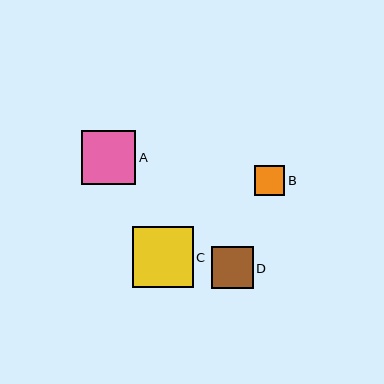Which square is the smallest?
Square B is the smallest with a size of approximately 30 pixels.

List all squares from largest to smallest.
From largest to smallest: C, A, D, B.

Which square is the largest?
Square C is the largest with a size of approximately 61 pixels.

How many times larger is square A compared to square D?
Square A is approximately 1.3 times the size of square D.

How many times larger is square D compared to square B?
Square D is approximately 1.4 times the size of square B.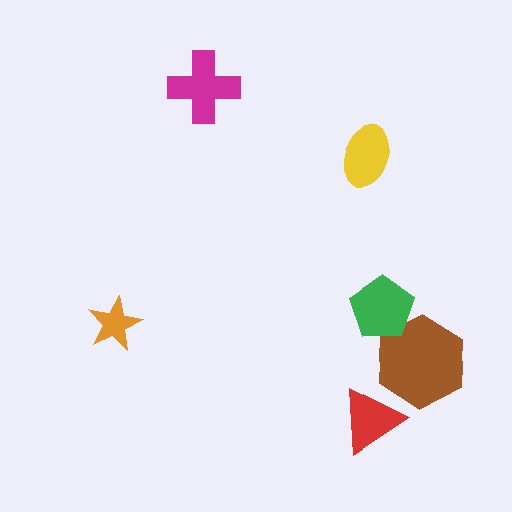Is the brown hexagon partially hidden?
Yes, it is partially covered by another shape.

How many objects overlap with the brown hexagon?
2 objects overlap with the brown hexagon.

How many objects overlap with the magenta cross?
0 objects overlap with the magenta cross.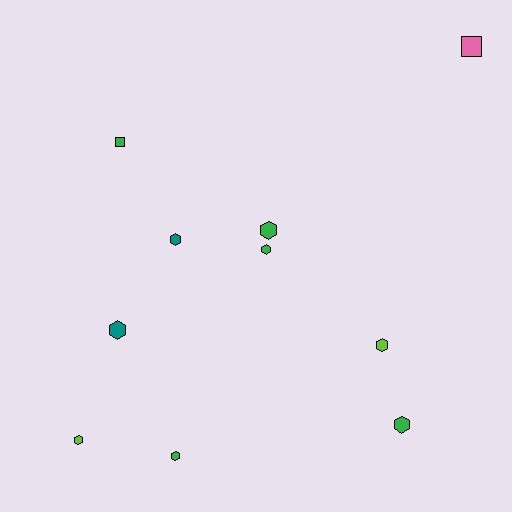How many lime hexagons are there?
There are 2 lime hexagons.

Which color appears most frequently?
Green, with 5 objects.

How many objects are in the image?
There are 10 objects.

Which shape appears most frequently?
Hexagon, with 8 objects.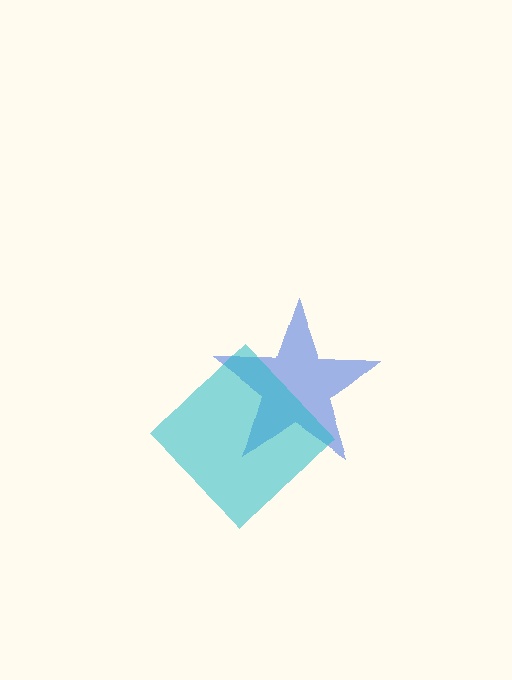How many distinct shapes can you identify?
There are 2 distinct shapes: a blue star, a cyan diamond.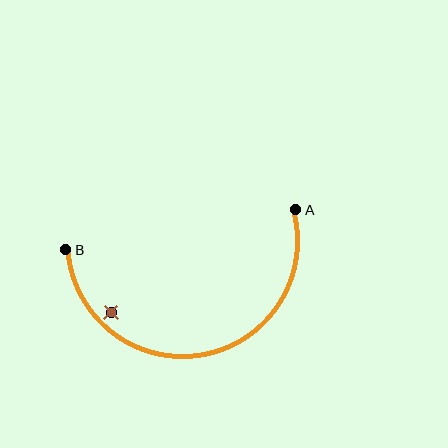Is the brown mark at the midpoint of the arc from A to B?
No — the brown mark does not lie on the arc at all. It sits slightly inside the curve.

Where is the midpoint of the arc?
The arc midpoint is the point on the curve farthest from the straight line joining A and B. It sits below that line.